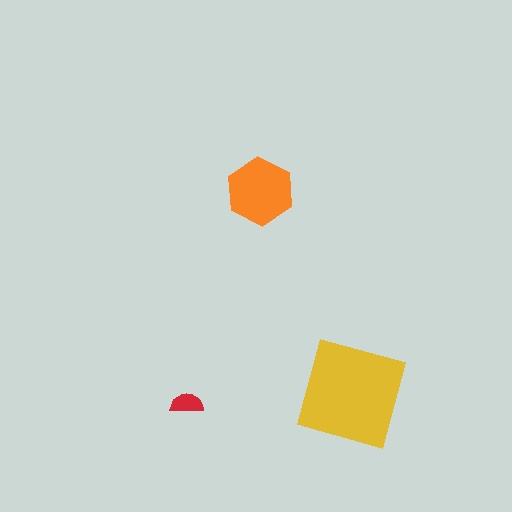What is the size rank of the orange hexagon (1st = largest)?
2nd.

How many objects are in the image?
There are 3 objects in the image.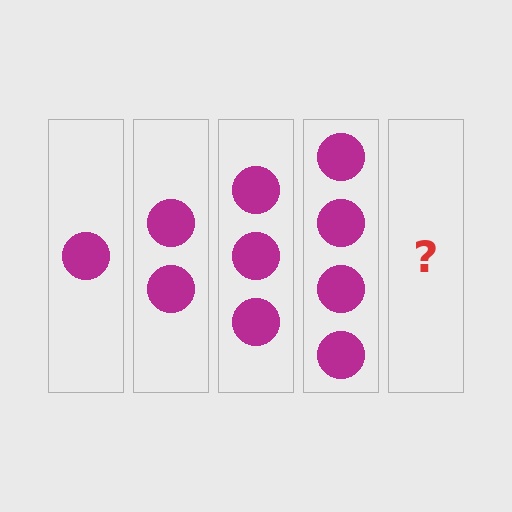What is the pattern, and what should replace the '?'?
The pattern is that each step adds one more circle. The '?' should be 5 circles.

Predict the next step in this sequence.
The next step is 5 circles.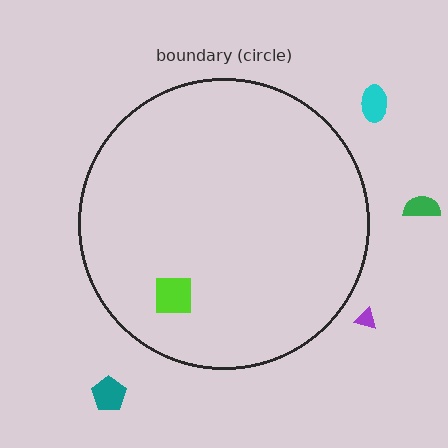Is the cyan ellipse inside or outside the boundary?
Outside.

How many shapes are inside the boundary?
1 inside, 4 outside.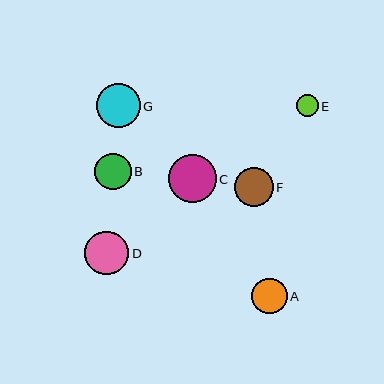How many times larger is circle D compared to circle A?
Circle D is approximately 1.2 times the size of circle A.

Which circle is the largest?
Circle C is the largest with a size of approximately 48 pixels.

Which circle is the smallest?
Circle E is the smallest with a size of approximately 21 pixels.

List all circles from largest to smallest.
From largest to smallest: C, G, D, F, B, A, E.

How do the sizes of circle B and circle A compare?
Circle B and circle A are approximately the same size.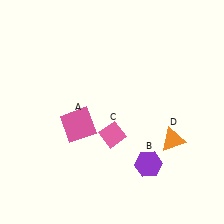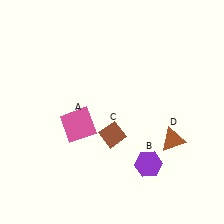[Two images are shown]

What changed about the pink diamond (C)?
In Image 1, C is pink. In Image 2, it changed to brown.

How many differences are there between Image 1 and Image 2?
There are 2 differences between the two images.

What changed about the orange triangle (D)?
In Image 1, D is orange. In Image 2, it changed to brown.